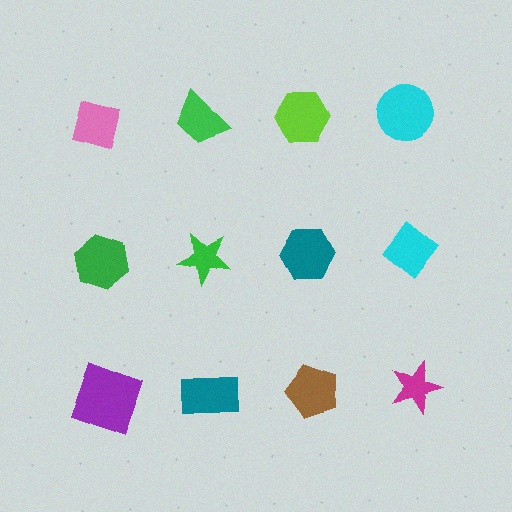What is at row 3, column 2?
A teal rectangle.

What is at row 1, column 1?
A pink square.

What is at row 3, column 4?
A magenta star.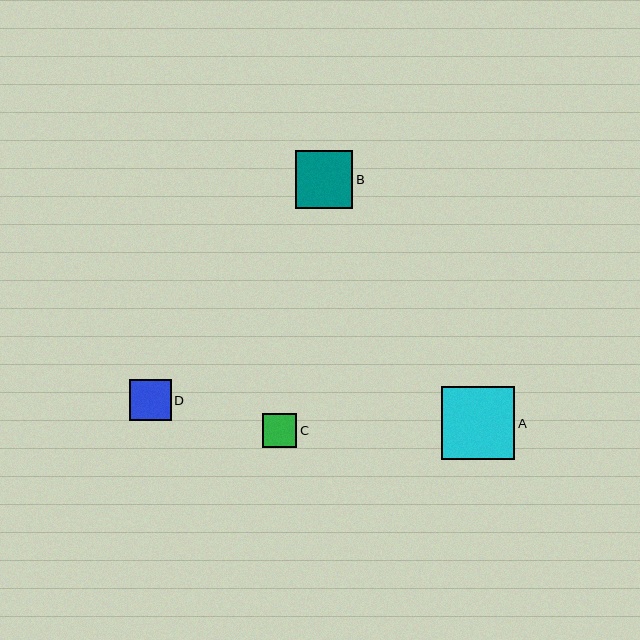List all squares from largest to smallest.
From largest to smallest: A, B, D, C.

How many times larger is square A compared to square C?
Square A is approximately 2.1 times the size of square C.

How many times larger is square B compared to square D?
Square B is approximately 1.4 times the size of square D.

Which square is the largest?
Square A is the largest with a size of approximately 73 pixels.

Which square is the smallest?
Square C is the smallest with a size of approximately 35 pixels.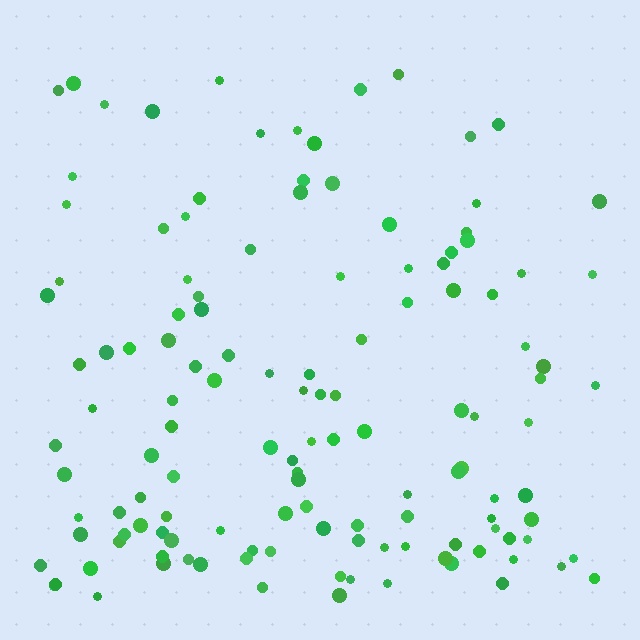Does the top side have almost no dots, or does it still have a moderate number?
Still a moderate number, just noticeably fewer than the bottom.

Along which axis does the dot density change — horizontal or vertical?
Vertical.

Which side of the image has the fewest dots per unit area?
The top.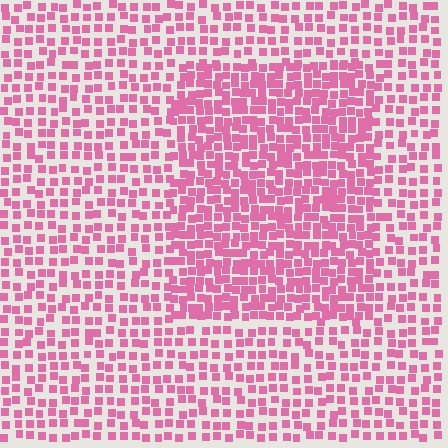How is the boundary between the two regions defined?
The boundary is defined by a change in element density (approximately 1.7x ratio). All elements are the same color, size, and shape.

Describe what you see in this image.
The image contains small pink elements arranged at two different densities. A rectangle-shaped region is visible where the elements are more densely packed than the surrounding area.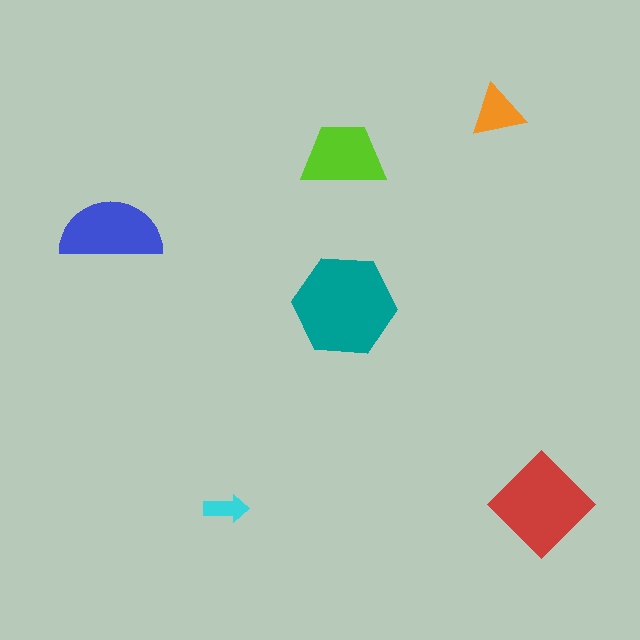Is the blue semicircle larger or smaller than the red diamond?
Smaller.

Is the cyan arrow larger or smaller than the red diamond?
Smaller.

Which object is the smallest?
The cyan arrow.